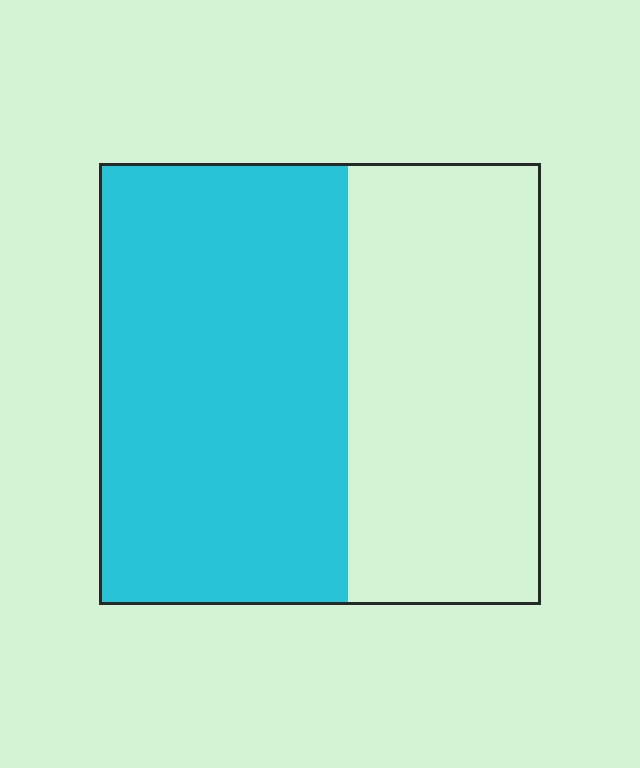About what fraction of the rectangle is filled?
About three fifths (3/5).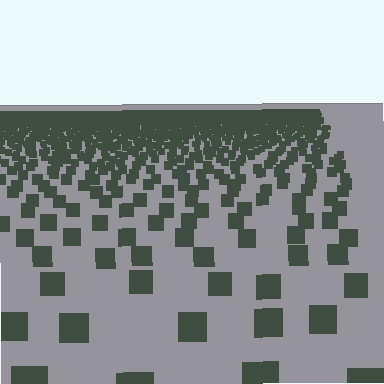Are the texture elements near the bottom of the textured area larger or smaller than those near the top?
Larger. Near the bottom, elements are closer to the viewer and appear at a bigger on-screen size.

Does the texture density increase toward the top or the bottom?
Density increases toward the top.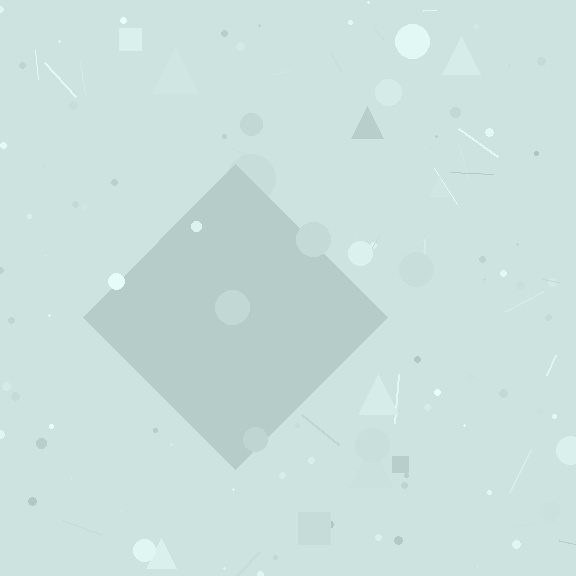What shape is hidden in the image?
A diamond is hidden in the image.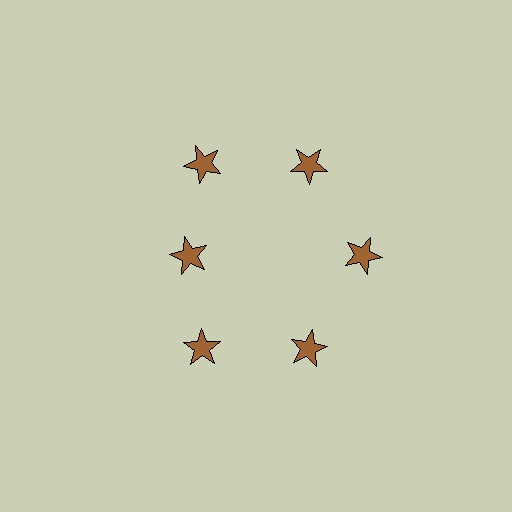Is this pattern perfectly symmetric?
No. The 6 brown stars are arranged in a ring, but one element near the 9 o'clock position is pulled inward toward the center, breaking the 6-fold rotational symmetry.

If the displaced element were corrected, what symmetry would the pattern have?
It would have 6-fold rotational symmetry — the pattern would map onto itself every 60 degrees.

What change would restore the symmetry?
The symmetry would be restored by moving it outward, back onto the ring so that all 6 stars sit at equal angles and equal distance from the center.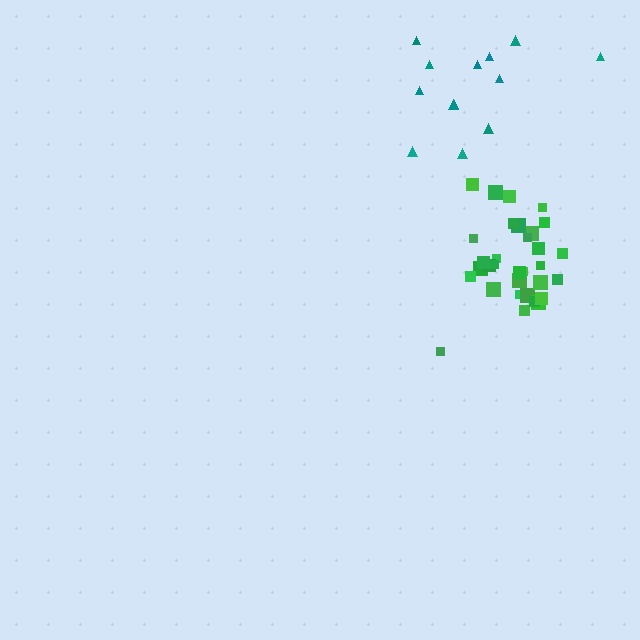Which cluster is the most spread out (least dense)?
Teal.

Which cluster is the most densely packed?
Green.